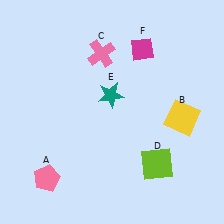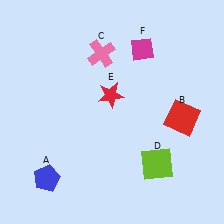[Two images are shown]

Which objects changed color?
A changed from pink to blue. B changed from yellow to red. E changed from teal to red.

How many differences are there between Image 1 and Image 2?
There are 3 differences between the two images.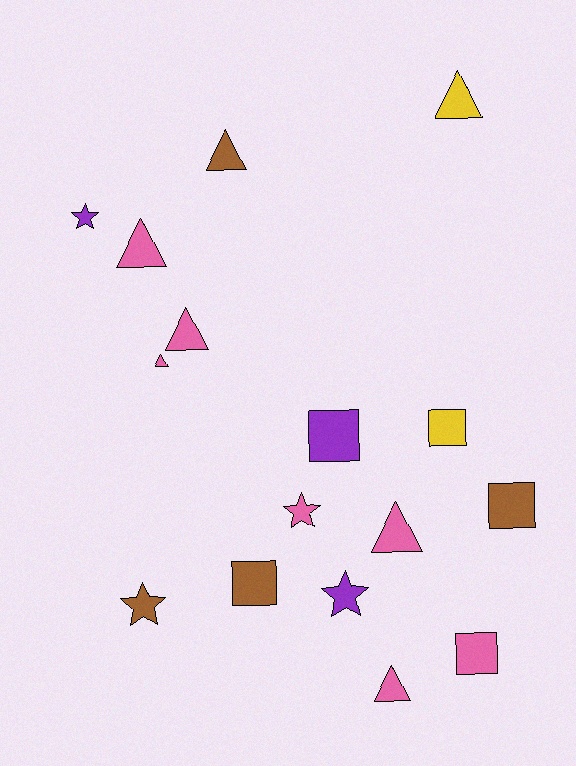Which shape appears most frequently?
Triangle, with 7 objects.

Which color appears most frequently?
Pink, with 7 objects.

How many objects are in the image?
There are 16 objects.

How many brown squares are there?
There are 2 brown squares.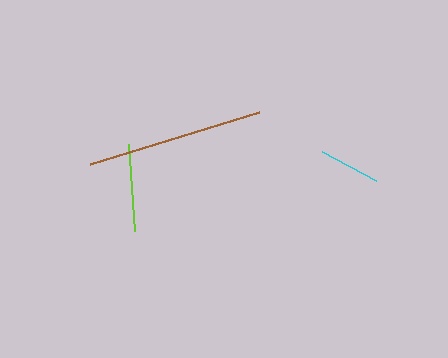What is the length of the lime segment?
The lime segment is approximately 88 pixels long.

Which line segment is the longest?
The brown line is the longest at approximately 176 pixels.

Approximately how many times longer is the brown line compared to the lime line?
The brown line is approximately 2.0 times the length of the lime line.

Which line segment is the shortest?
The cyan line is the shortest at approximately 61 pixels.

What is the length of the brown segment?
The brown segment is approximately 176 pixels long.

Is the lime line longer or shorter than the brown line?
The brown line is longer than the lime line.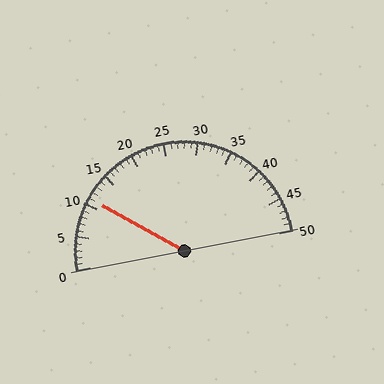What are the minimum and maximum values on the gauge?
The gauge ranges from 0 to 50.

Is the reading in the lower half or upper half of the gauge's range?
The reading is in the lower half of the range (0 to 50).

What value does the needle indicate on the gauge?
The needle indicates approximately 11.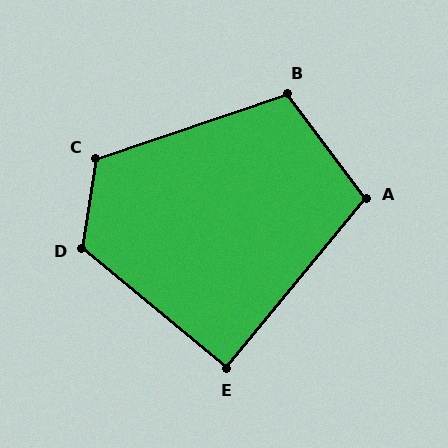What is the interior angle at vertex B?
Approximately 109 degrees (obtuse).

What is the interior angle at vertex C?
Approximately 117 degrees (obtuse).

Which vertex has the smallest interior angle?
E, at approximately 90 degrees.